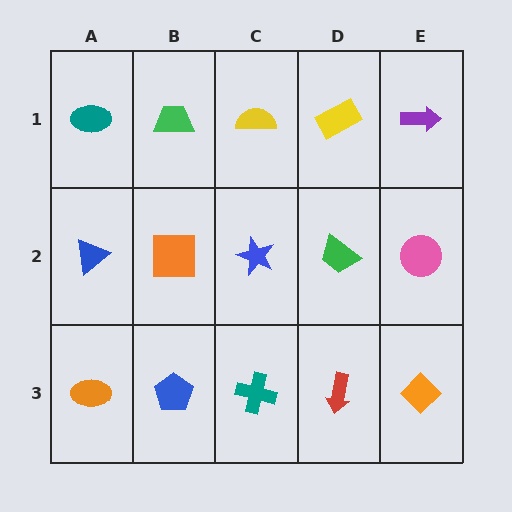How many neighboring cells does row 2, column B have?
4.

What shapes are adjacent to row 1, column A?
A blue triangle (row 2, column A), a green trapezoid (row 1, column B).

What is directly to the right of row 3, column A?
A blue pentagon.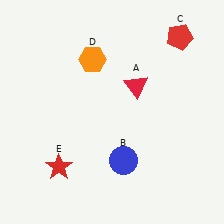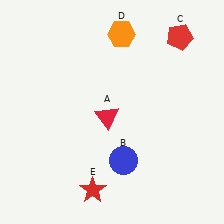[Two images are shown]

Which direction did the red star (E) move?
The red star (E) moved right.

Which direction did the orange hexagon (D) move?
The orange hexagon (D) moved right.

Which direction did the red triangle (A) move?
The red triangle (A) moved down.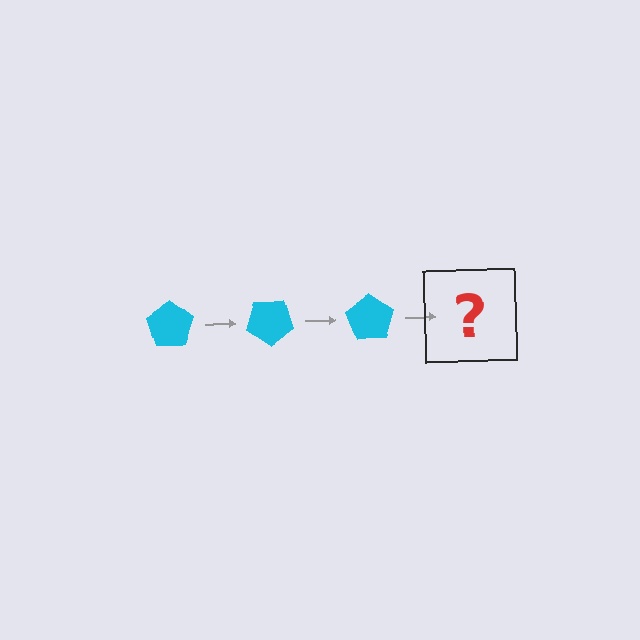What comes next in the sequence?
The next element should be a cyan pentagon rotated 105 degrees.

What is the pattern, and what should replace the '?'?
The pattern is that the pentagon rotates 35 degrees each step. The '?' should be a cyan pentagon rotated 105 degrees.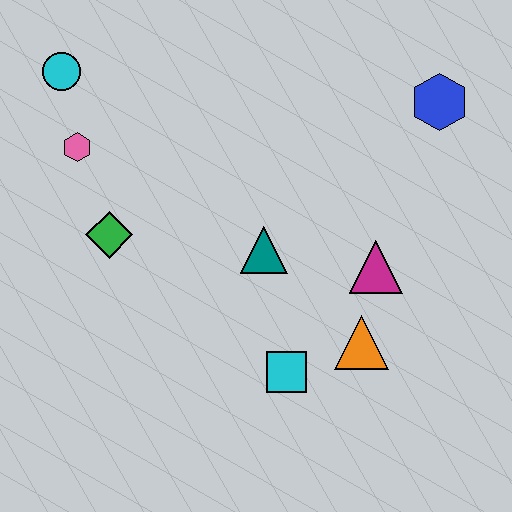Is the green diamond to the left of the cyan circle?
No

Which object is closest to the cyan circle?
The pink hexagon is closest to the cyan circle.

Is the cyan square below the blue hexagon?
Yes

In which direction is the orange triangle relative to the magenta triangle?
The orange triangle is below the magenta triangle.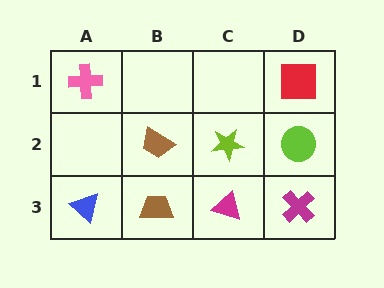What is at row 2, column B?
A brown trapezoid.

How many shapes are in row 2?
3 shapes.